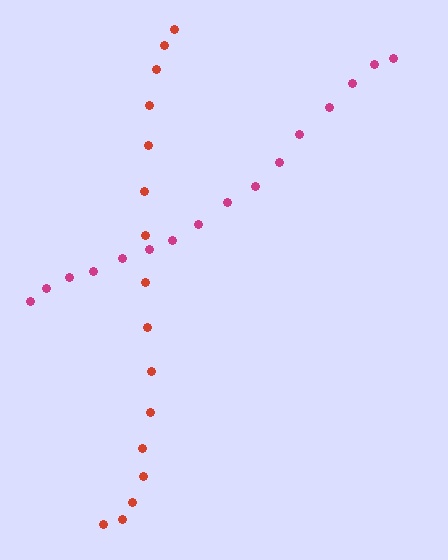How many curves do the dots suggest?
There are 2 distinct paths.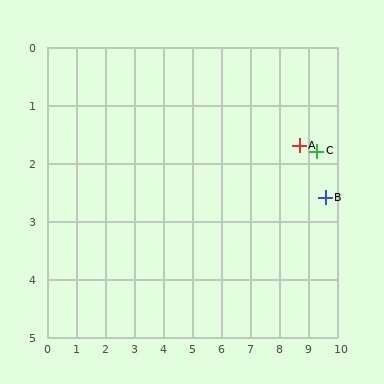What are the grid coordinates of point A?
Point A is at approximately (8.7, 1.7).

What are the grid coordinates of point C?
Point C is at approximately (9.3, 1.8).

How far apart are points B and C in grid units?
Points B and C are about 0.9 grid units apart.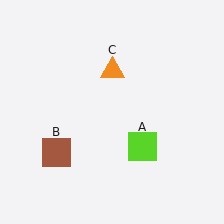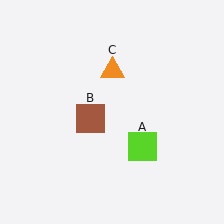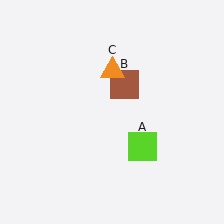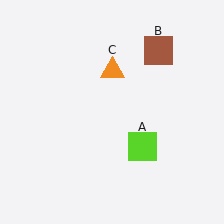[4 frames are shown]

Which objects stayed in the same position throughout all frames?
Lime square (object A) and orange triangle (object C) remained stationary.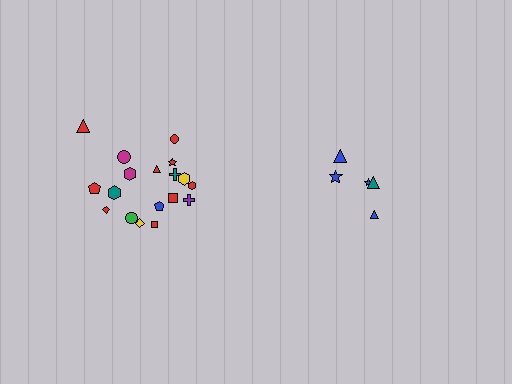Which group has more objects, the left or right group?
The left group.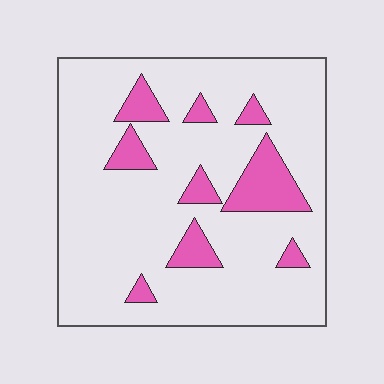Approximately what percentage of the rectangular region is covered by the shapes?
Approximately 15%.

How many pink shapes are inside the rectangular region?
9.